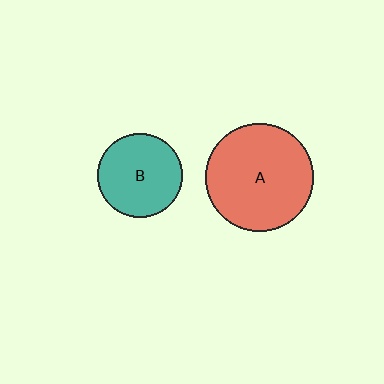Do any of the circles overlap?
No, none of the circles overlap.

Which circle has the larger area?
Circle A (red).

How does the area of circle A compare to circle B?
Approximately 1.6 times.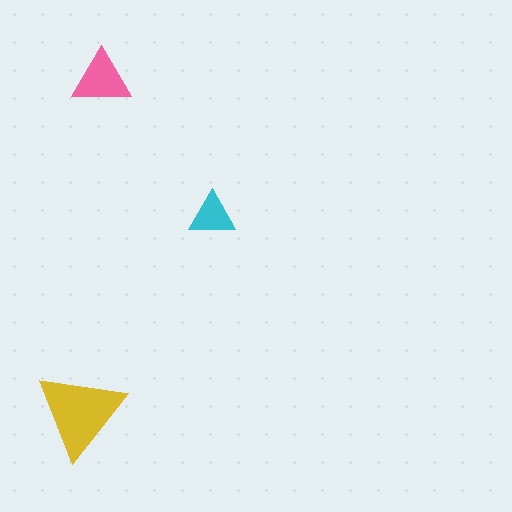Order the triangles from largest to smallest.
the yellow one, the pink one, the cyan one.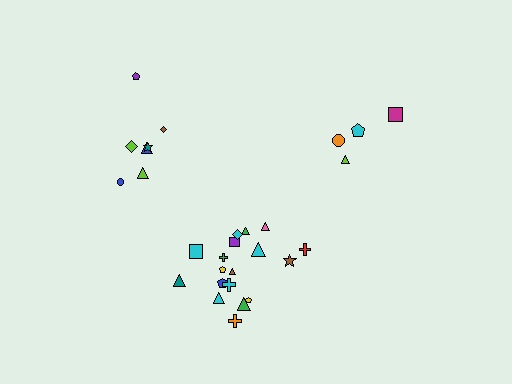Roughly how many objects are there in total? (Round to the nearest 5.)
Roughly 30 objects in total.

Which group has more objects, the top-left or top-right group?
The top-left group.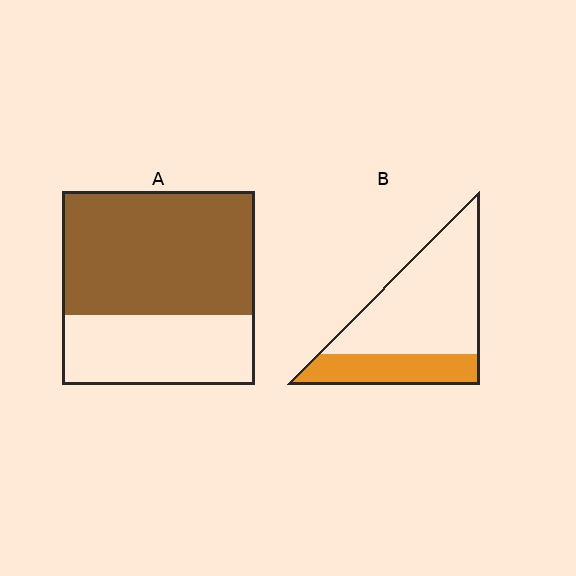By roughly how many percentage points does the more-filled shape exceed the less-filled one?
By roughly 35 percentage points (A over B).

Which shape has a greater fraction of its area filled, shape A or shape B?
Shape A.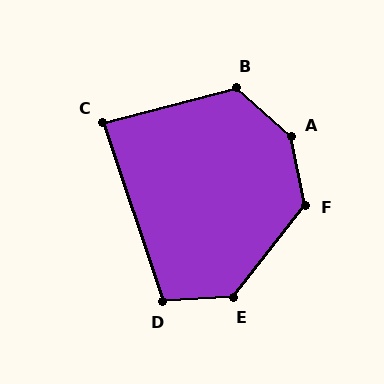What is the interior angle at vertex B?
Approximately 123 degrees (obtuse).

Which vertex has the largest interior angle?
A, at approximately 143 degrees.